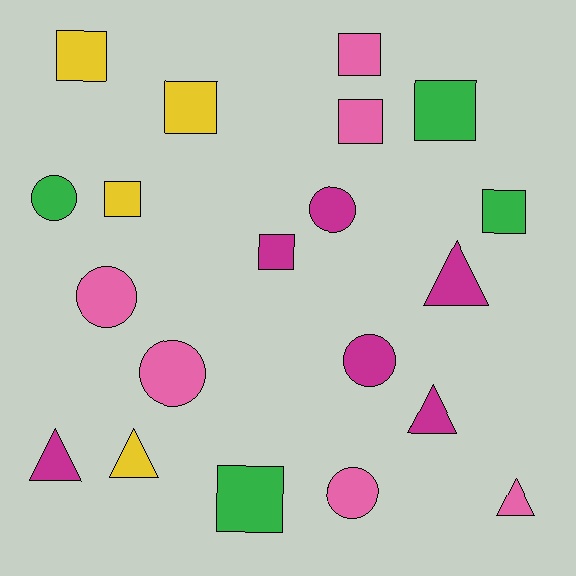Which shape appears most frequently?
Square, with 9 objects.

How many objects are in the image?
There are 20 objects.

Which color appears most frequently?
Magenta, with 6 objects.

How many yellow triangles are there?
There is 1 yellow triangle.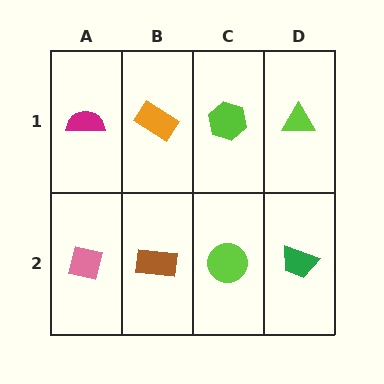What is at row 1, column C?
A lime hexagon.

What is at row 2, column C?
A lime circle.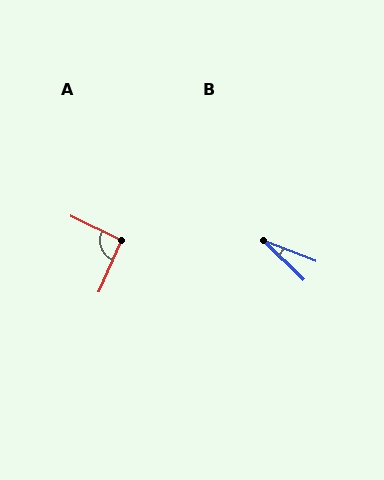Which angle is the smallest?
B, at approximately 23 degrees.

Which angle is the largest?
A, at approximately 92 degrees.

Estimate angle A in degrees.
Approximately 92 degrees.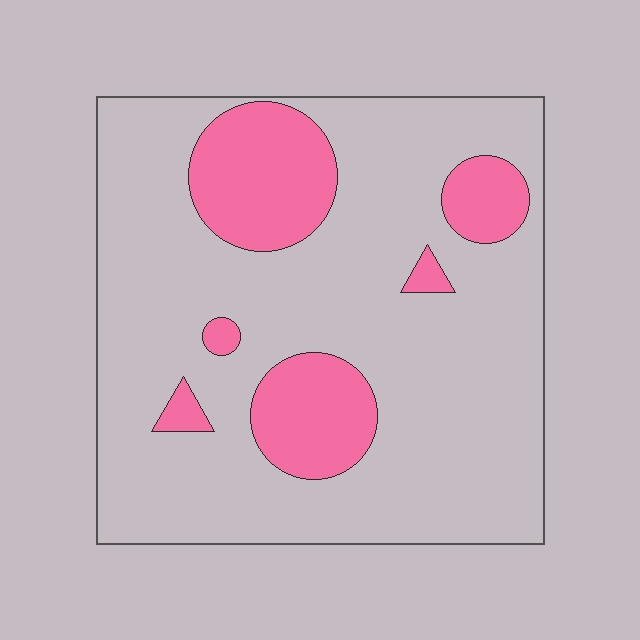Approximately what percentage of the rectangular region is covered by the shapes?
Approximately 20%.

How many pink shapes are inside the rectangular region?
6.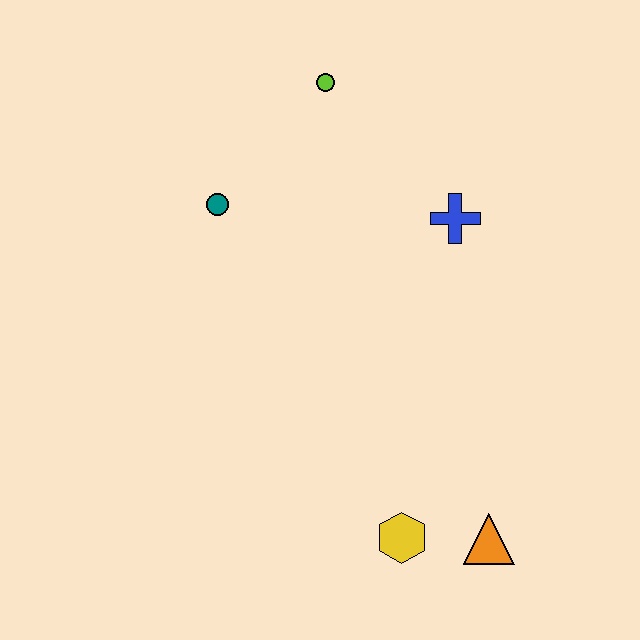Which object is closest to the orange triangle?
The yellow hexagon is closest to the orange triangle.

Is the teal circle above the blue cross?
Yes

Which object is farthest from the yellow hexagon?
The lime circle is farthest from the yellow hexagon.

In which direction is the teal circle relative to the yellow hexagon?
The teal circle is above the yellow hexagon.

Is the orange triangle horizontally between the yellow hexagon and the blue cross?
No